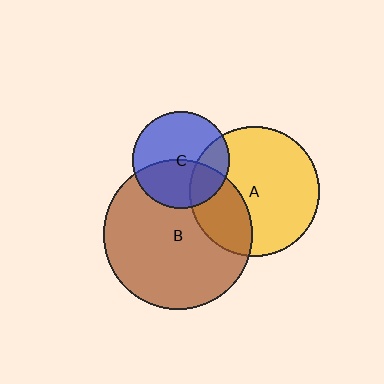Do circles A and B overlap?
Yes.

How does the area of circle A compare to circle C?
Approximately 1.8 times.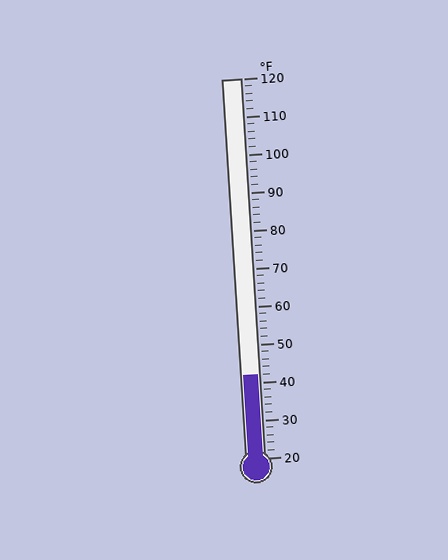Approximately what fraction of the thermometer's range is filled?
The thermometer is filled to approximately 20% of its range.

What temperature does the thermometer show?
The thermometer shows approximately 42°F.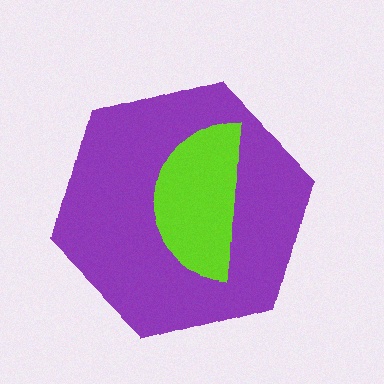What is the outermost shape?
The purple hexagon.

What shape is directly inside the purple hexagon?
The lime semicircle.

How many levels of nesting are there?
2.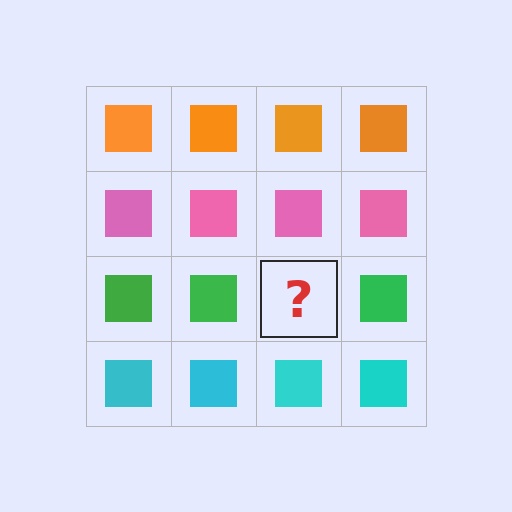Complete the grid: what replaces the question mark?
The question mark should be replaced with a green square.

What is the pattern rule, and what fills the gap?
The rule is that each row has a consistent color. The gap should be filled with a green square.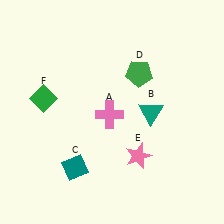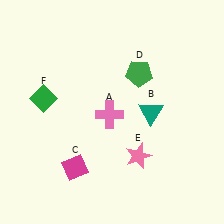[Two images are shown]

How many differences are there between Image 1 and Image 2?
There is 1 difference between the two images.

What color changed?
The diamond (C) changed from teal in Image 1 to magenta in Image 2.